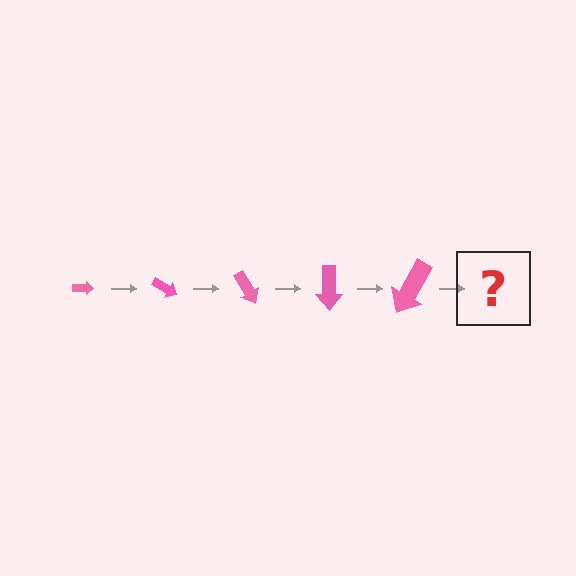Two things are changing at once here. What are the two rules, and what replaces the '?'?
The two rules are that the arrow grows larger each step and it rotates 30 degrees each step. The '?' should be an arrow, larger than the previous one and rotated 150 degrees from the start.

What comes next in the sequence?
The next element should be an arrow, larger than the previous one and rotated 150 degrees from the start.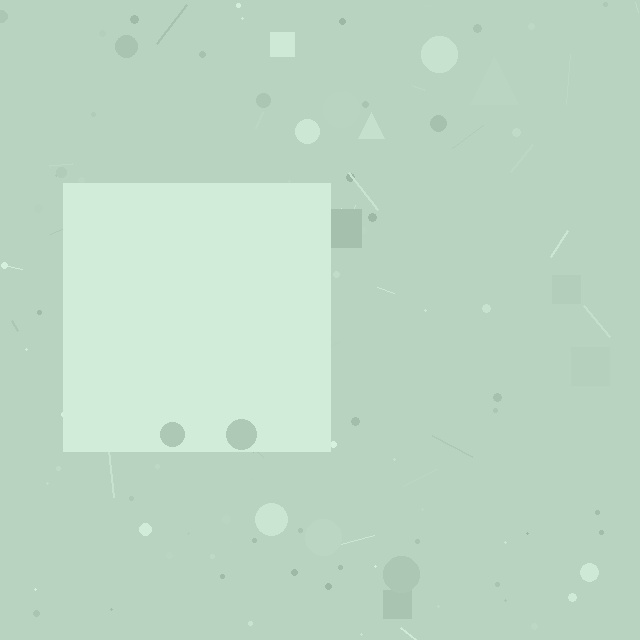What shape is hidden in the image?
A square is hidden in the image.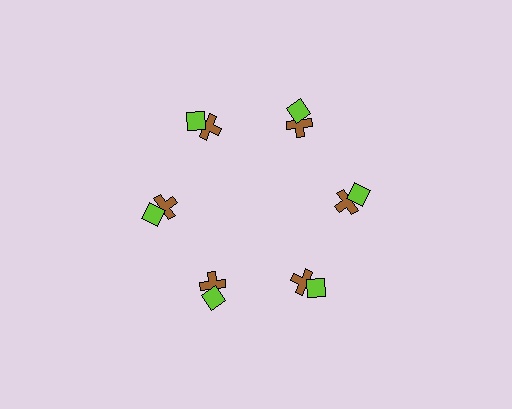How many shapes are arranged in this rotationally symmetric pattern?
There are 12 shapes, arranged in 6 groups of 2.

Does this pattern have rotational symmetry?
Yes, this pattern has 6-fold rotational symmetry. It looks the same after rotating 60 degrees around the center.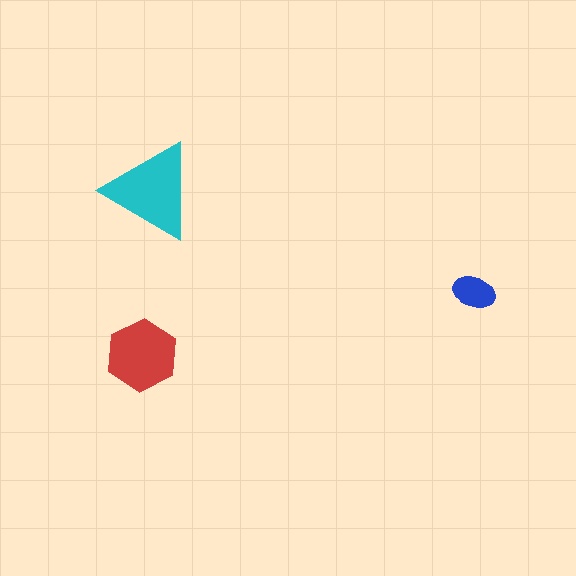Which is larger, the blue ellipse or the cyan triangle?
The cyan triangle.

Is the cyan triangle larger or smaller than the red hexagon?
Larger.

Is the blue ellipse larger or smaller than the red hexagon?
Smaller.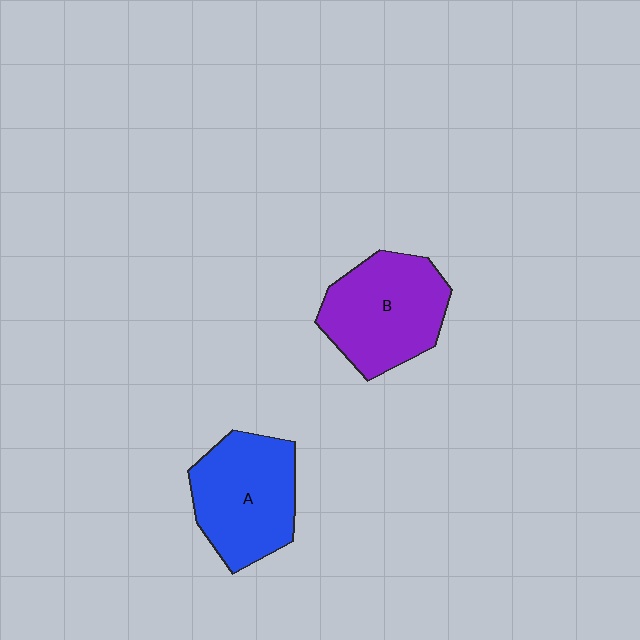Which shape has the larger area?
Shape B (purple).